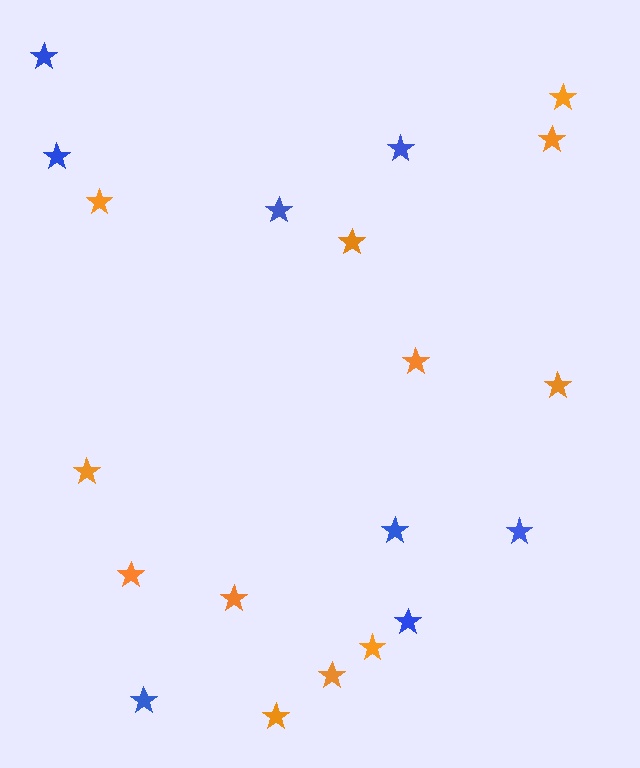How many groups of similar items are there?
There are 2 groups: one group of blue stars (8) and one group of orange stars (12).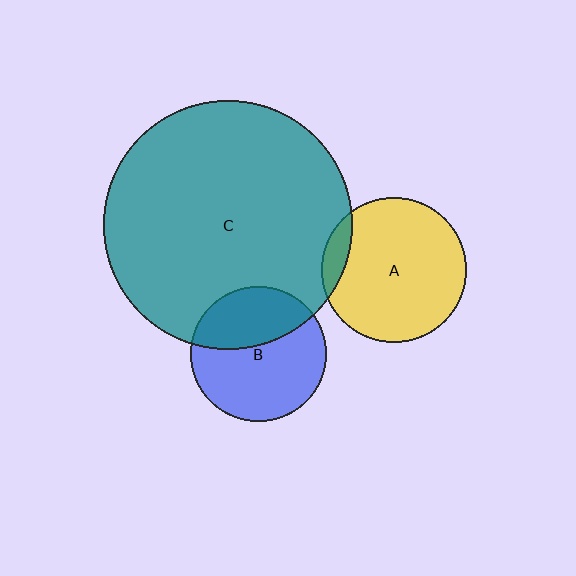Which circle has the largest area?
Circle C (teal).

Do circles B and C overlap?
Yes.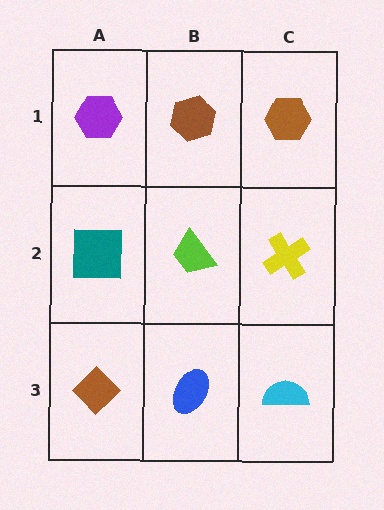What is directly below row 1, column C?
A yellow cross.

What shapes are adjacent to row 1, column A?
A teal square (row 2, column A), a brown hexagon (row 1, column B).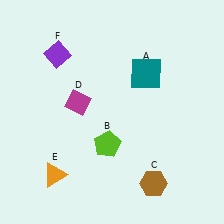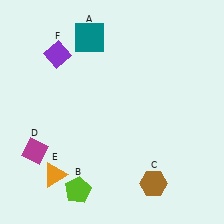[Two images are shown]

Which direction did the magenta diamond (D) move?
The magenta diamond (D) moved down.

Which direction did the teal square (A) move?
The teal square (A) moved left.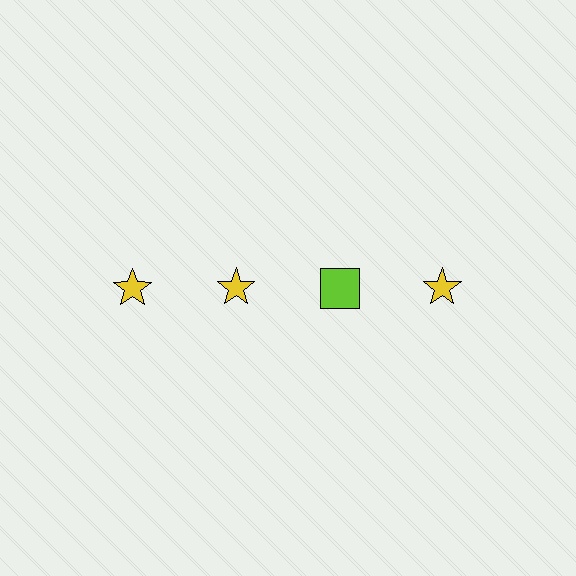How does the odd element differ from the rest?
It differs in both color (lime instead of yellow) and shape (square instead of star).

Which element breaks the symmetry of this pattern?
The lime square in the top row, center column breaks the symmetry. All other shapes are yellow stars.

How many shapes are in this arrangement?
There are 4 shapes arranged in a grid pattern.